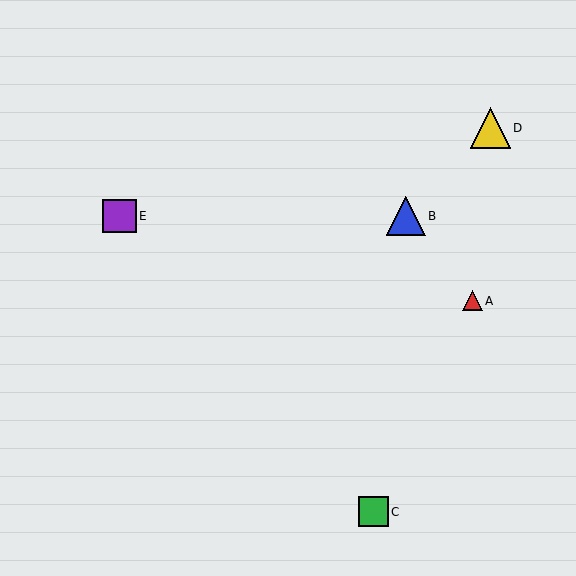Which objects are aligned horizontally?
Objects B, E are aligned horizontally.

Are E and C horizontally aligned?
No, E is at y≈216 and C is at y≈512.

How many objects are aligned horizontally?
2 objects (B, E) are aligned horizontally.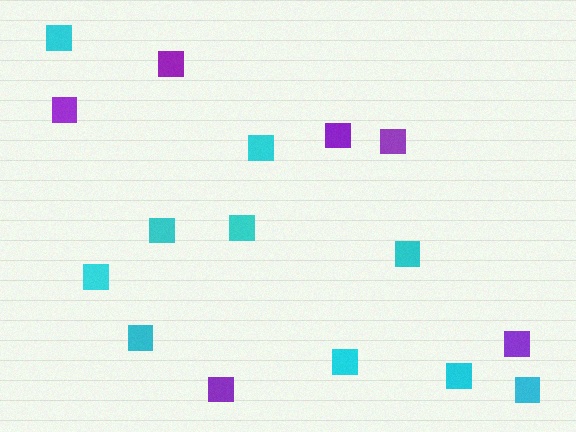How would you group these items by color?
There are 2 groups: one group of purple squares (6) and one group of cyan squares (10).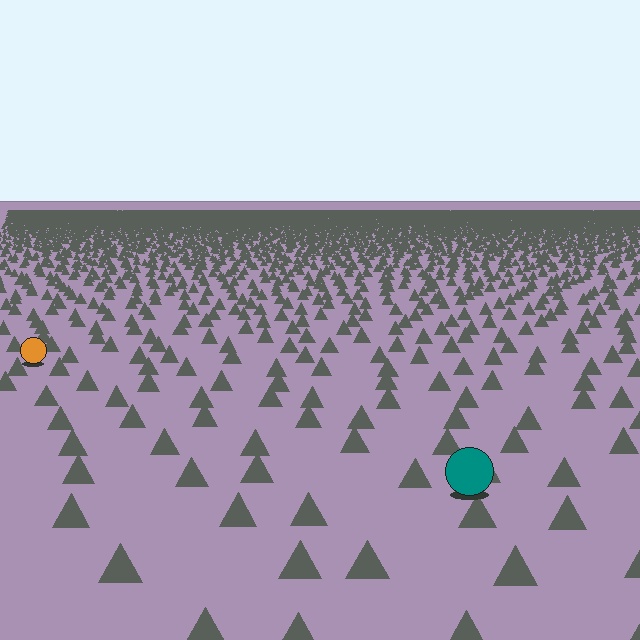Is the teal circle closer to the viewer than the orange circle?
Yes. The teal circle is closer — you can tell from the texture gradient: the ground texture is coarser near it.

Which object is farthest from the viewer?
The orange circle is farthest from the viewer. It appears smaller and the ground texture around it is denser.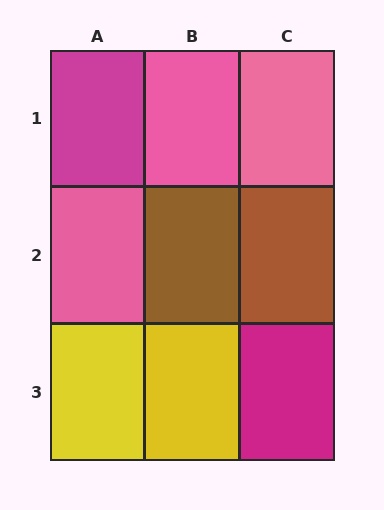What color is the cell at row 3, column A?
Yellow.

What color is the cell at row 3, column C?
Magenta.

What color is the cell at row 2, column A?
Pink.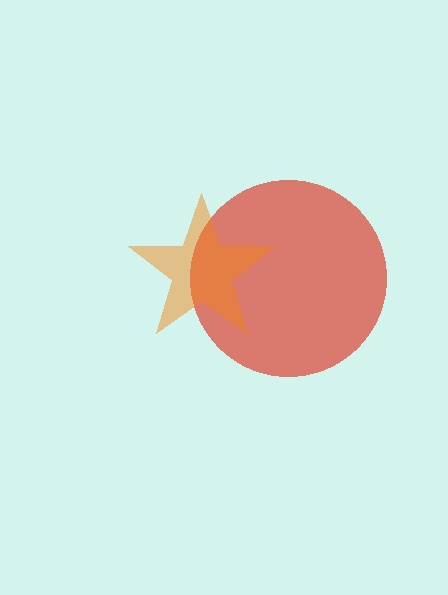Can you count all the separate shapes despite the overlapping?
Yes, there are 2 separate shapes.